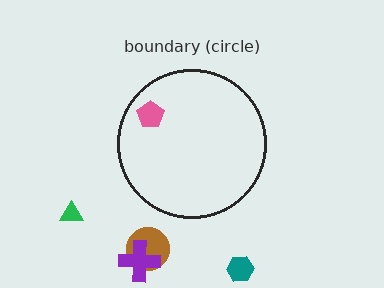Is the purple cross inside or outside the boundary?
Outside.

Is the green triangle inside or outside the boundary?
Outside.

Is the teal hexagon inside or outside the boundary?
Outside.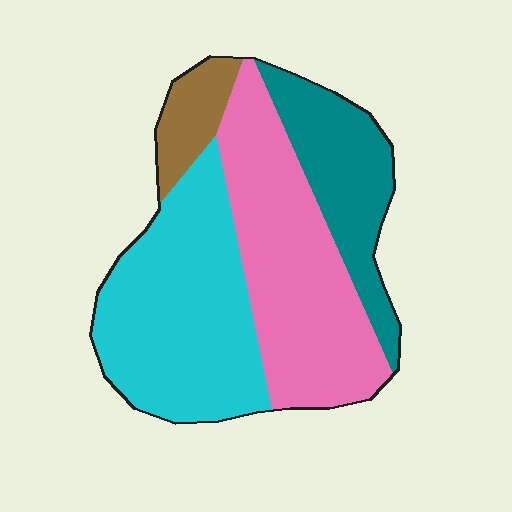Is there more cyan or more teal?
Cyan.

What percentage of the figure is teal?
Teal covers about 20% of the figure.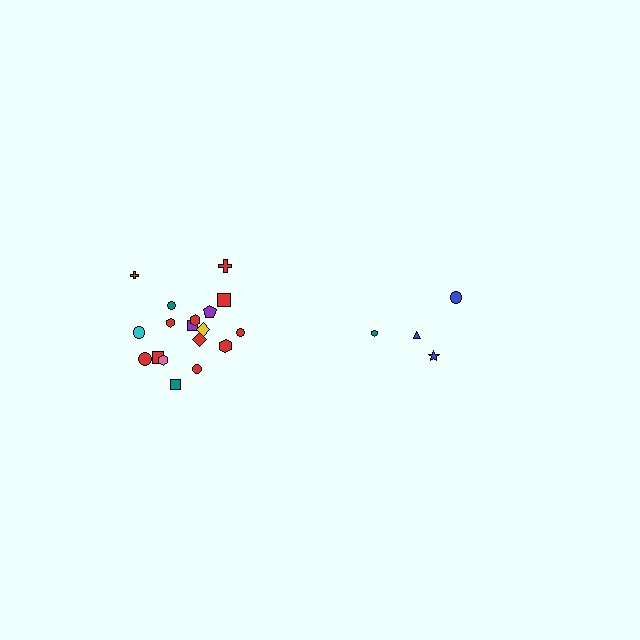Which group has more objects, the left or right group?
The left group.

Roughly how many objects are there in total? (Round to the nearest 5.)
Roughly 20 objects in total.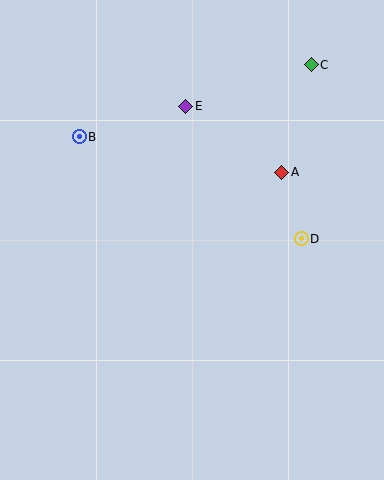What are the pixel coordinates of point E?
Point E is at (186, 106).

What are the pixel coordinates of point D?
Point D is at (301, 239).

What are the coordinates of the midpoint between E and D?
The midpoint between E and D is at (244, 172).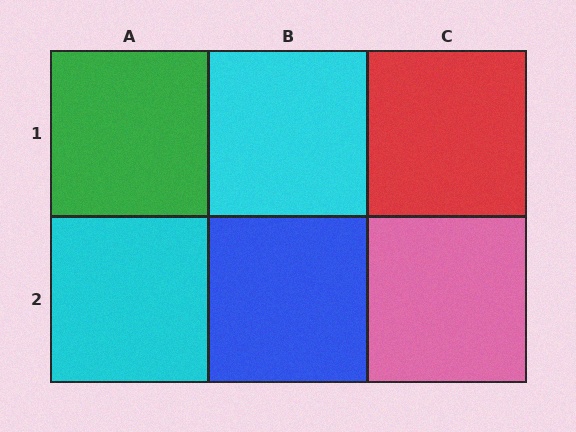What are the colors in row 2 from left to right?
Cyan, blue, pink.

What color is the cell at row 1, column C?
Red.